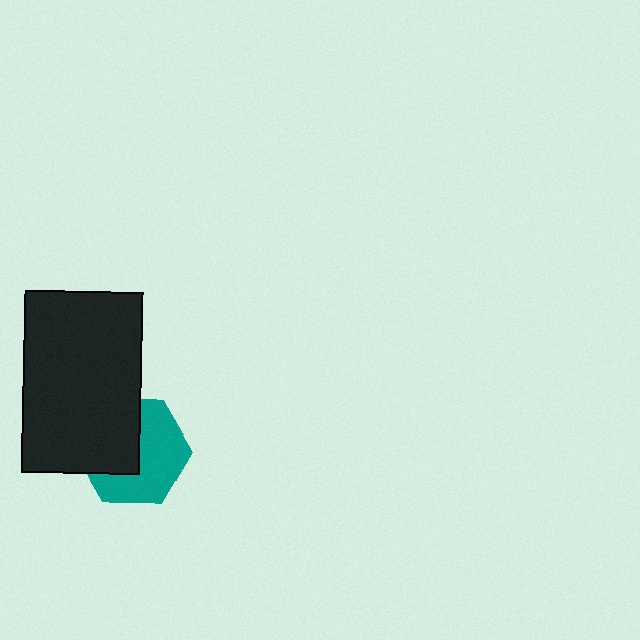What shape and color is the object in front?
The object in front is a black rectangle.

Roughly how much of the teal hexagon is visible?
About half of it is visible (roughly 55%).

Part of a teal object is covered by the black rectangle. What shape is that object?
It is a hexagon.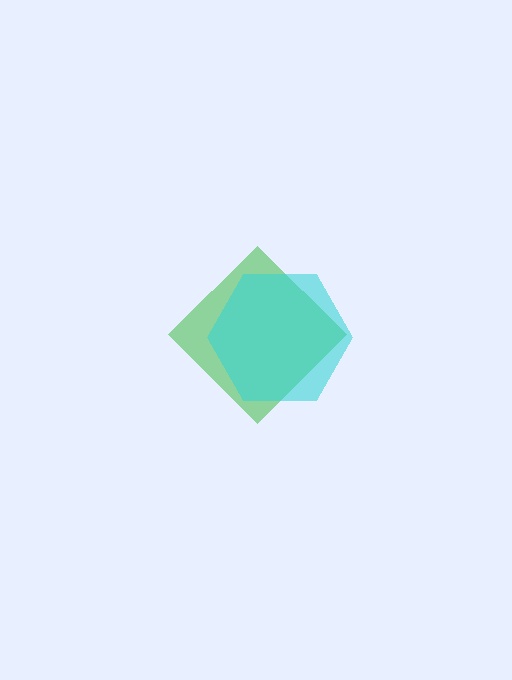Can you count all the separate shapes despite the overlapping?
Yes, there are 2 separate shapes.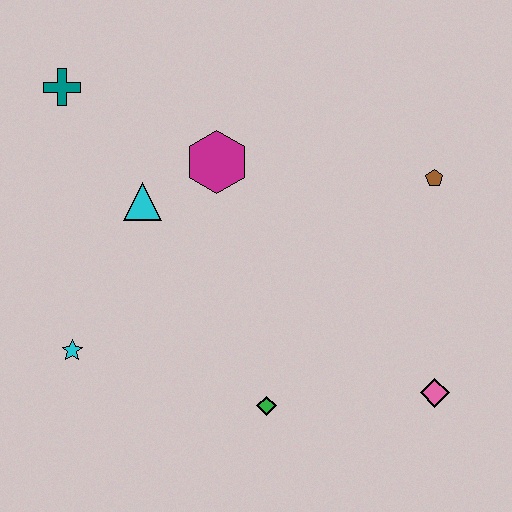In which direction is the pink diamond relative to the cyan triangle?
The pink diamond is to the right of the cyan triangle.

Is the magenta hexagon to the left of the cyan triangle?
No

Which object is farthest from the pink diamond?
The teal cross is farthest from the pink diamond.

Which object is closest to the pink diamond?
The green diamond is closest to the pink diamond.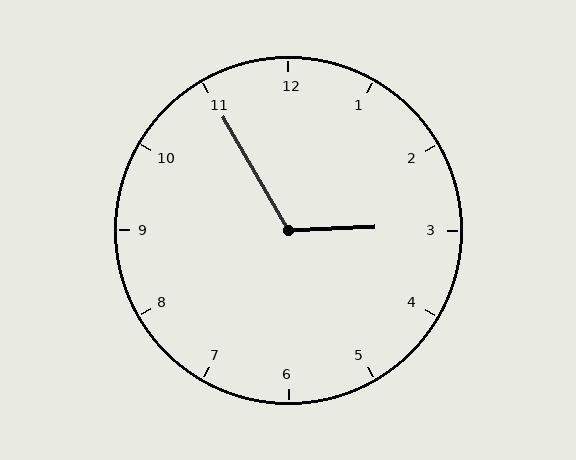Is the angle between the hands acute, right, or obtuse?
It is obtuse.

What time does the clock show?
2:55.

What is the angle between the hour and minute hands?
Approximately 118 degrees.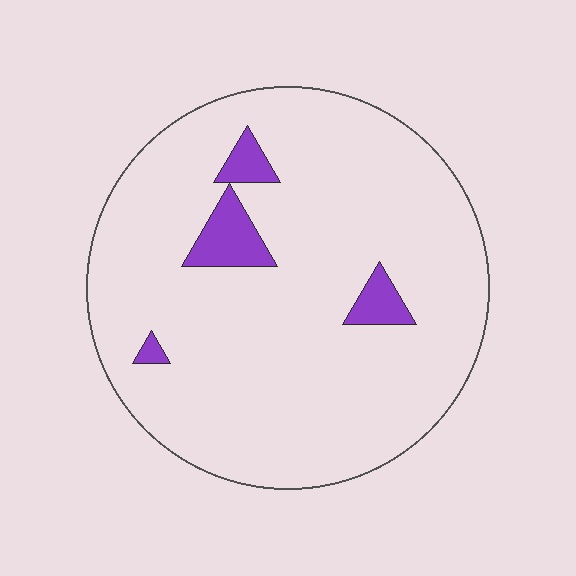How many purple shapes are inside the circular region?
4.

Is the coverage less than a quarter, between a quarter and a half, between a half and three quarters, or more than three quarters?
Less than a quarter.